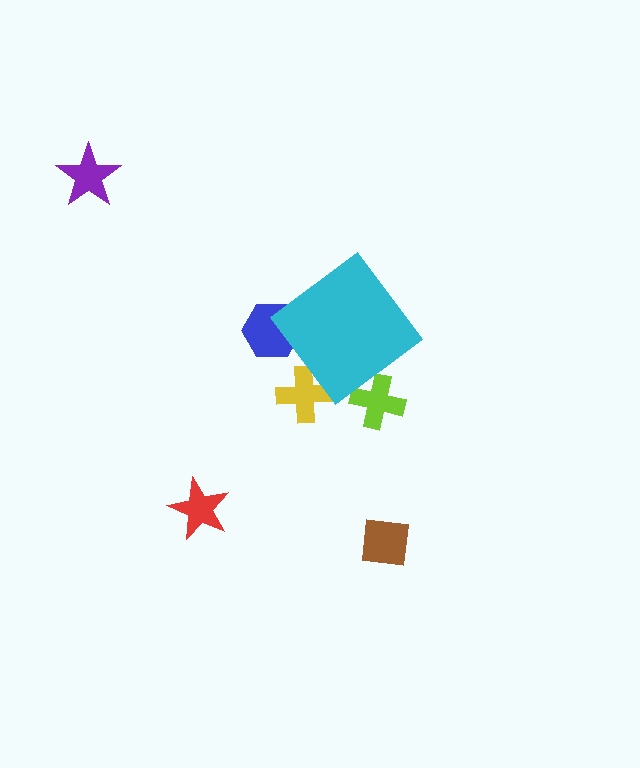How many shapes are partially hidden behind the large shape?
3 shapes are partially hidden.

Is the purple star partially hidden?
No, the purple star is fully visible.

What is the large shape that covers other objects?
A cyan diamond.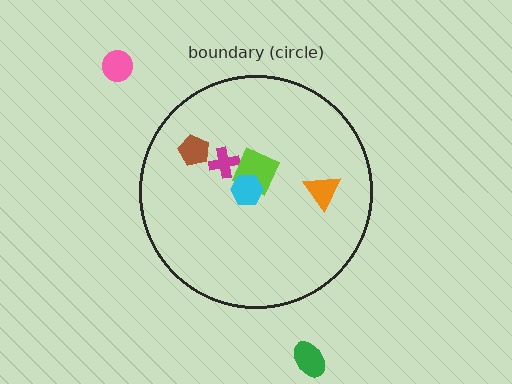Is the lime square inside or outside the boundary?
Inside.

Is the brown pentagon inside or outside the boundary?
Inside.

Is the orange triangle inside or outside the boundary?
Inside.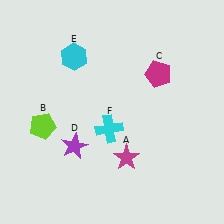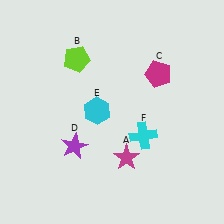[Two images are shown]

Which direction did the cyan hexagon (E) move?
The cyan hexagon (E) moved down.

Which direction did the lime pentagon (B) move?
The lime pentagon (B) moved up.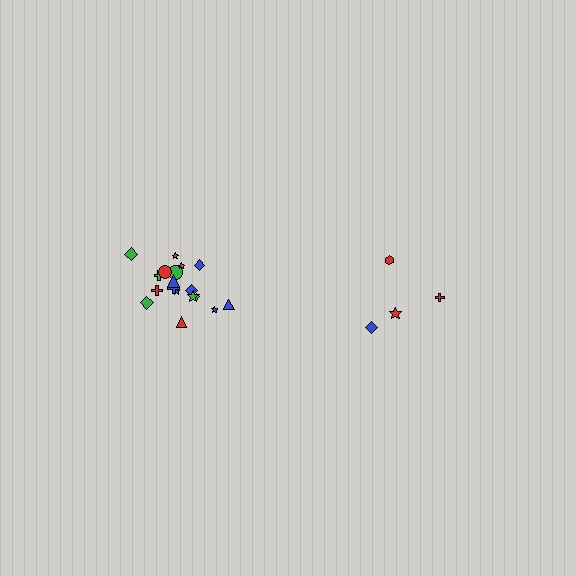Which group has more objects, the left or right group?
The left group.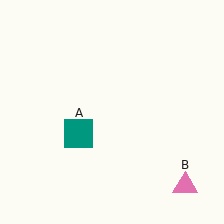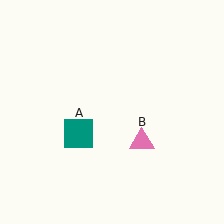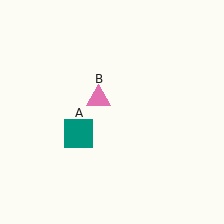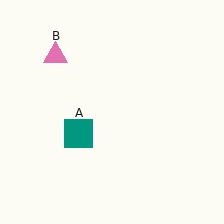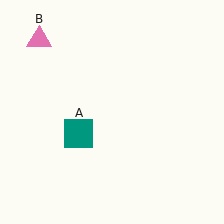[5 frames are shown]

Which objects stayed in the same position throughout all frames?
Teal square (object A) remained stationary.